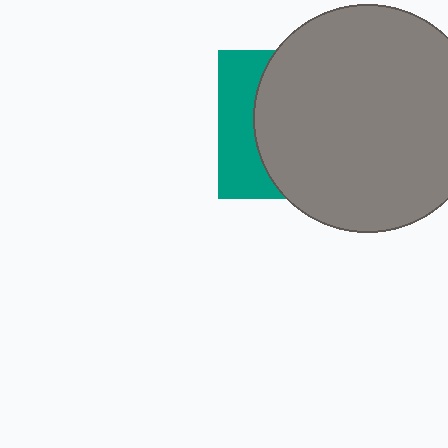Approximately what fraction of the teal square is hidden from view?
Roughly 70% of the teal square is hidden behind the gray circle.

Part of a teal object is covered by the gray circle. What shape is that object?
It is a square.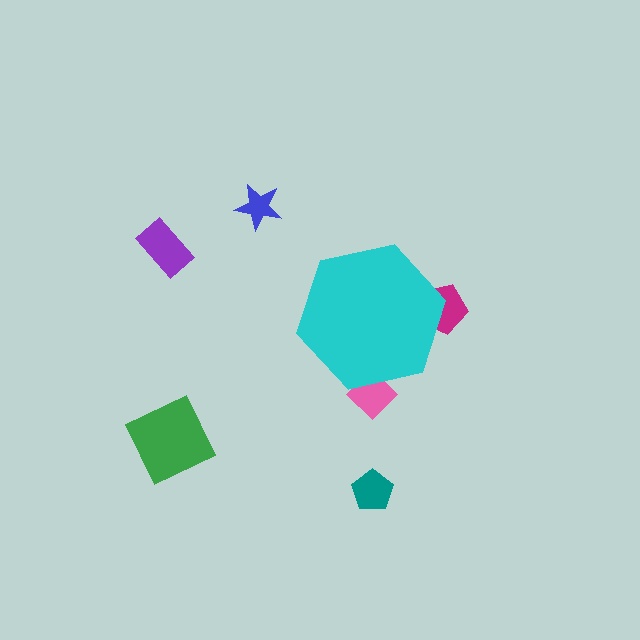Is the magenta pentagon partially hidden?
Yes, the magenta pentagon is partially hidden behind the cyan hexagon.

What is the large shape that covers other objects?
A cyan hexagon.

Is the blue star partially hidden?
No, the blue star is fully visible.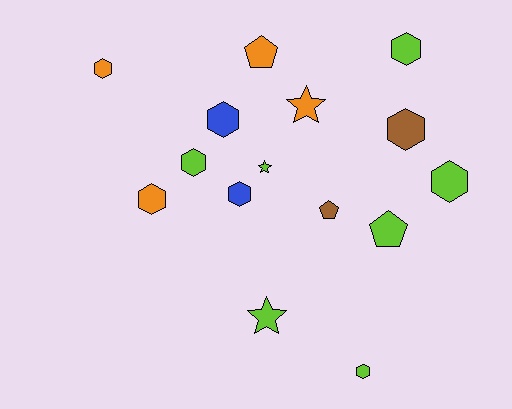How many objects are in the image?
There are 15 objects.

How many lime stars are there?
There are 2 lime stars.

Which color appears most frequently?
Lime, with 7 objects.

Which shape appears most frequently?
Hexagon, with 9 objects.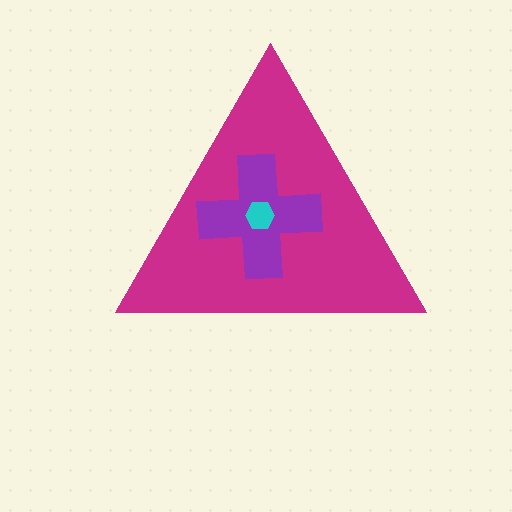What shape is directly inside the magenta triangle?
The purple cross.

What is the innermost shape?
The cyan hexagon.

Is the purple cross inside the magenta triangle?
Yes.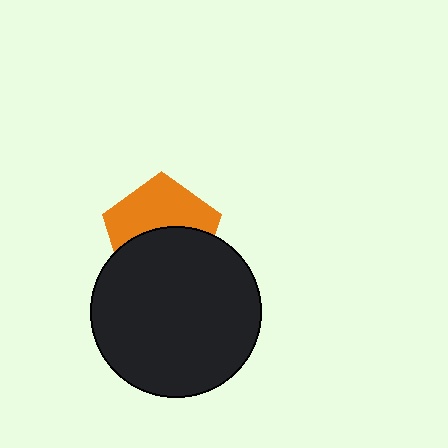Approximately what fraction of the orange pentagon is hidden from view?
Roughly 51% of the orange pentagon is hidden behind the black circle.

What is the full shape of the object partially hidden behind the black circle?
The partially hidden object is an orange pentagon.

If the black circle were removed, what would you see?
You would see the complete orange pentagon.